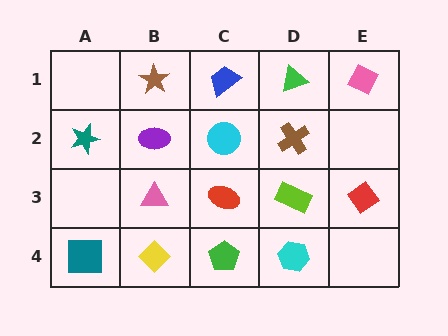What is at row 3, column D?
A lime rectangle.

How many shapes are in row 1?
4 shapes.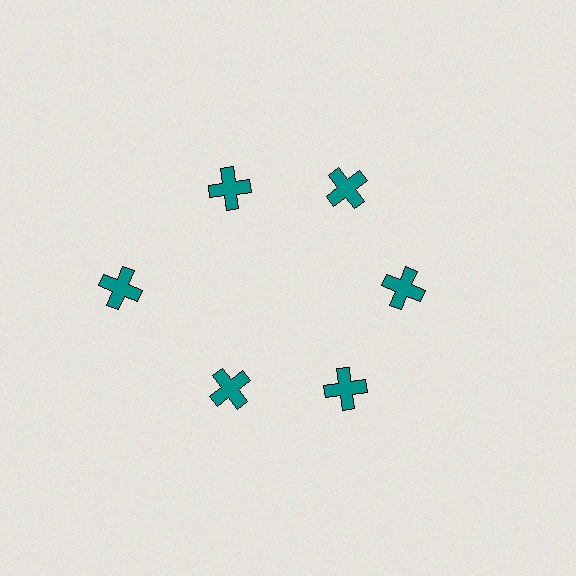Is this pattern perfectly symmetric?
No. The 6 teal crosses are arranged in a ring, but one element near the 9 o'clock position is pushed outward from the center, breaking the 6-fold rotational symmetry.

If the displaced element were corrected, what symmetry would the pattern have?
It would have 6-fold rotational symmetry — the pattern would map onto itself every 60 degrees.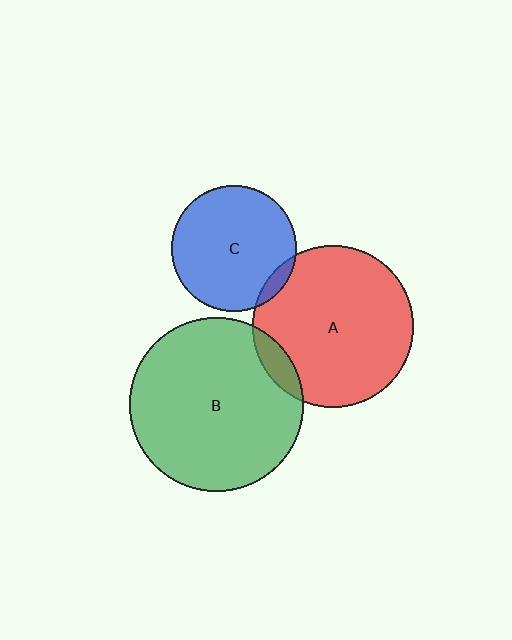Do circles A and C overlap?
Yes.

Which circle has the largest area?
Circle B (green).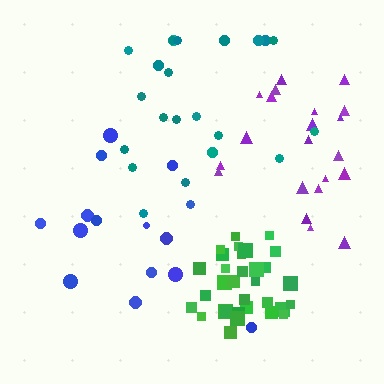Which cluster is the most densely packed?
Green.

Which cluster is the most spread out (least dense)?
Blue.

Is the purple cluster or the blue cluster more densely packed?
Purple.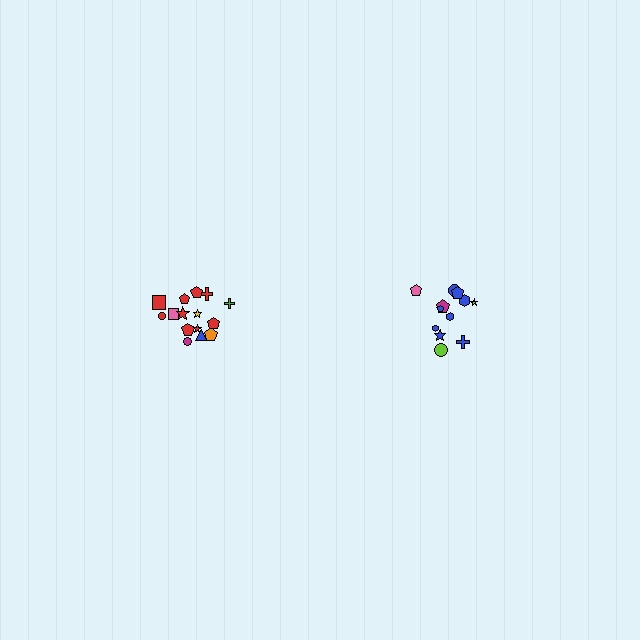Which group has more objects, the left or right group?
The left group.